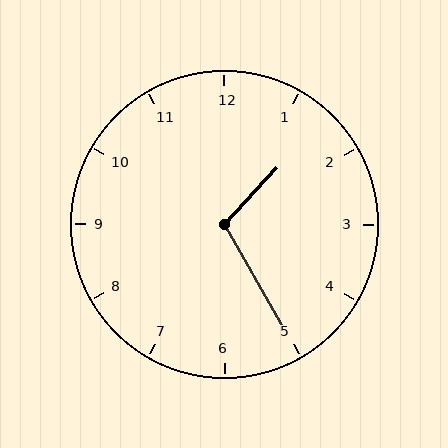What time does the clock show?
1:25.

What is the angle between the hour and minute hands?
Approximately 108 degrees.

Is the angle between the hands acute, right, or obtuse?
It is obtuse.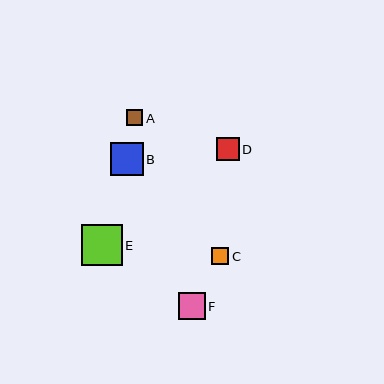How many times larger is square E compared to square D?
Square E is approximately 1.8 times the size of square D.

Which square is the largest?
Square E is the largest with a size of approximately 41 pixels.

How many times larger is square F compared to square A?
Square F is approximately 1.6 times the size of square A.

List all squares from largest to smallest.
From largest to smallest: E, B, F, D, C, A.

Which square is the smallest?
Square A is the smallest with a size of approximately 16 pixels.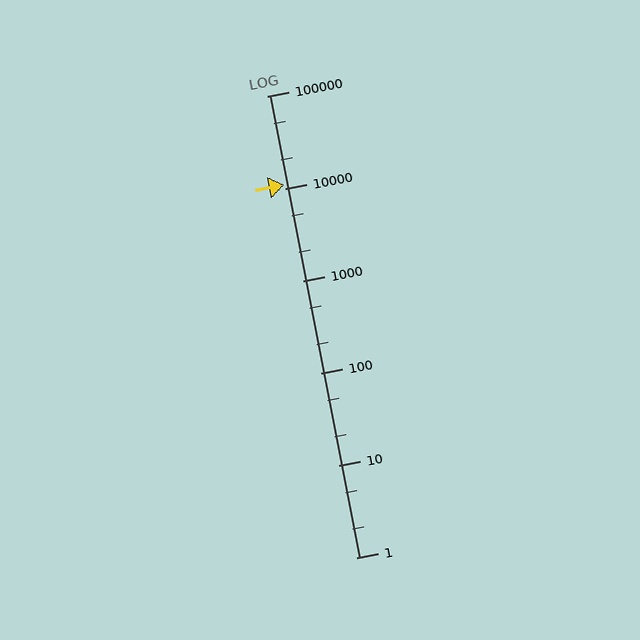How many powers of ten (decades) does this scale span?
The scale spans 5 decades, from 1 to 100000.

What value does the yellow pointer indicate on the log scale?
The pointer indicates approximately 11000.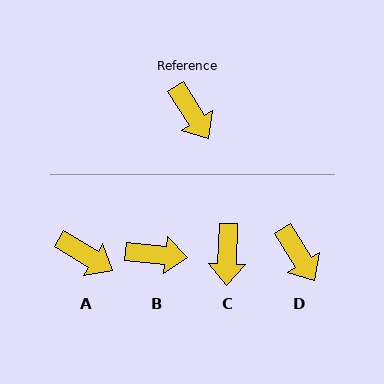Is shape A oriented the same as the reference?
No, it is off by about 27 degrees.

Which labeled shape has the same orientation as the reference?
D.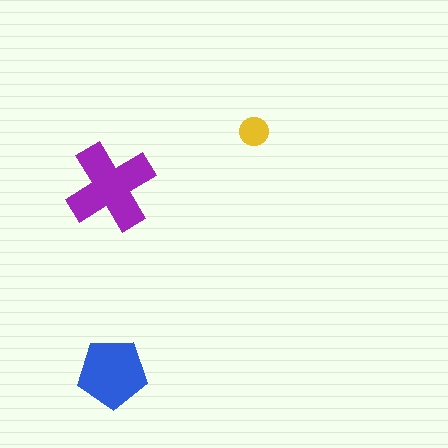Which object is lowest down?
The blue pentagon is bottommost.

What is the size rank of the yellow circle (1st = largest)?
3rd.